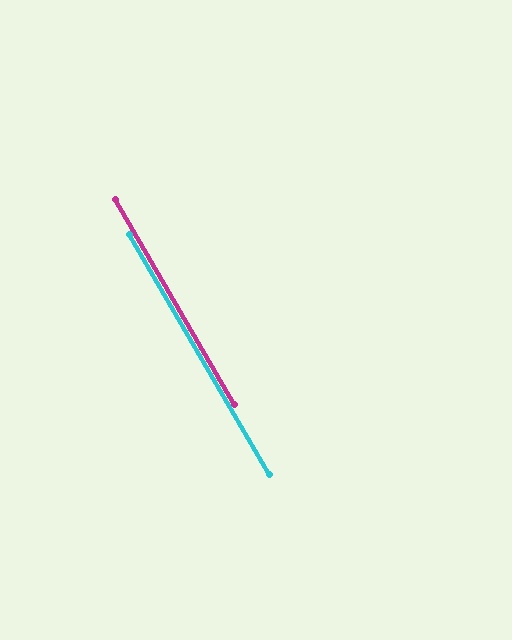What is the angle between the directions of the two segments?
Approximately 0 degrees.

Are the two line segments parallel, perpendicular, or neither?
Parallel — their directions differ by only 0.2°.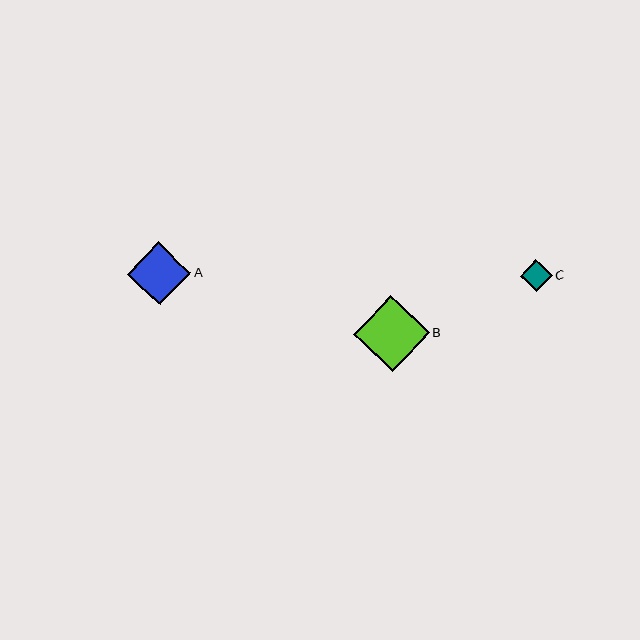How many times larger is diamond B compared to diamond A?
Diamond B is approximately 1.2 times the size of diamond A.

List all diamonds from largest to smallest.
From largest to smallest: B, A, C.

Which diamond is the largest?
Diamond B is the largest with a size of approximately 76 pixels.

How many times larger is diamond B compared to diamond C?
Diamond B is approximately 2.4 times the size of diamond C.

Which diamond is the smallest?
Diamond C is the smallest with a size of approximately 32 pixels.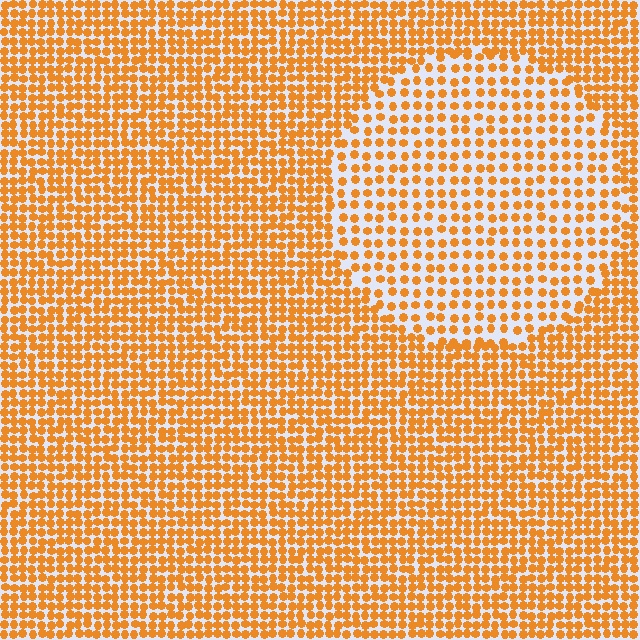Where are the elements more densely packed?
The elements are more densely packed outside the circle boundary.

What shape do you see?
I see a circle.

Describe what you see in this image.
The image contains small orange elements arranged at two different densities. A circle-shaped region is visible where the elements are less densely packed than the surrounding area.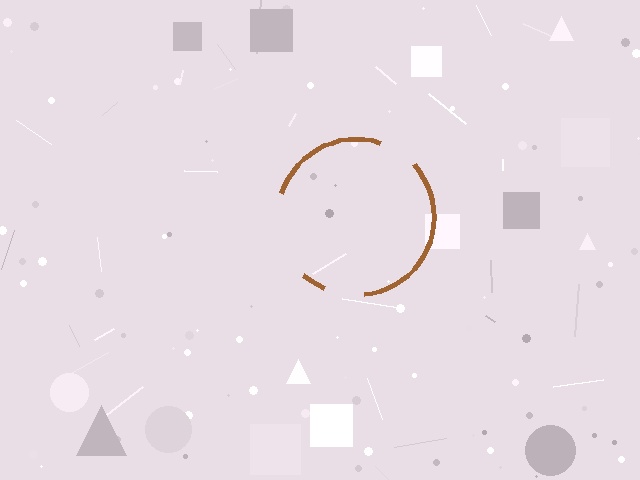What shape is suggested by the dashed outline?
The dashed outline suggests a circle.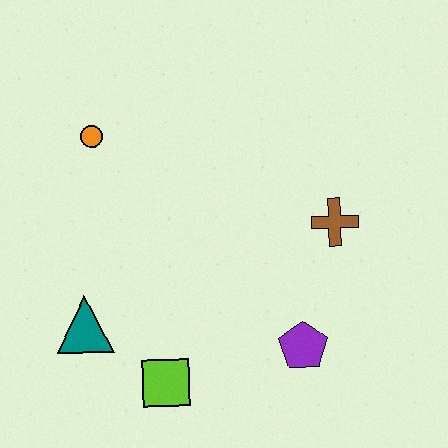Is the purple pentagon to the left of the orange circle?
No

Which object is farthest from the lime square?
The orange circle is farthest from the lime square.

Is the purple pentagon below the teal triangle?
Yes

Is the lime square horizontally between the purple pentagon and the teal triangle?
Yes